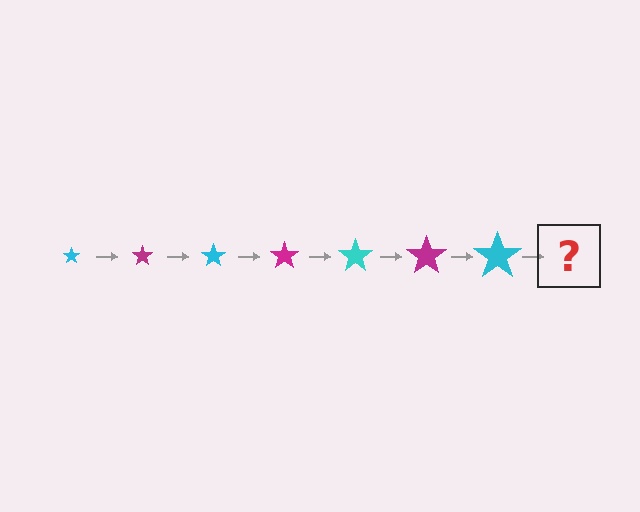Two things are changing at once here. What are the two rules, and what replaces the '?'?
The two rules are that the star grows larger each step and the color cycles through cyan and magenta. The '?' should be a magenta star, larger than the previous one.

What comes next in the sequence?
The next element should be a magenta star, larger than the previous one.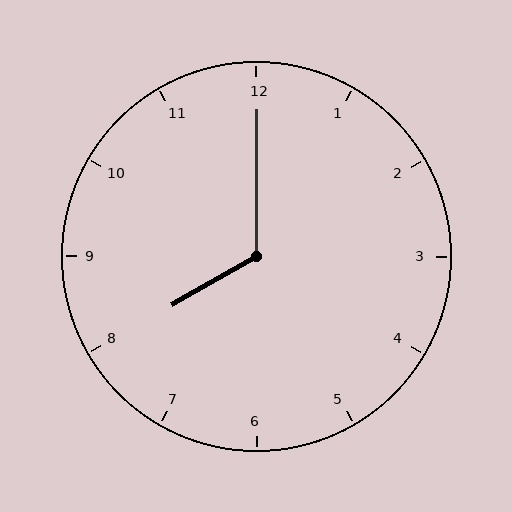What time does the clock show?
8:00.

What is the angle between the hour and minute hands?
Approximately 120 degrees.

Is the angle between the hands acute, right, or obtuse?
It is obtuse.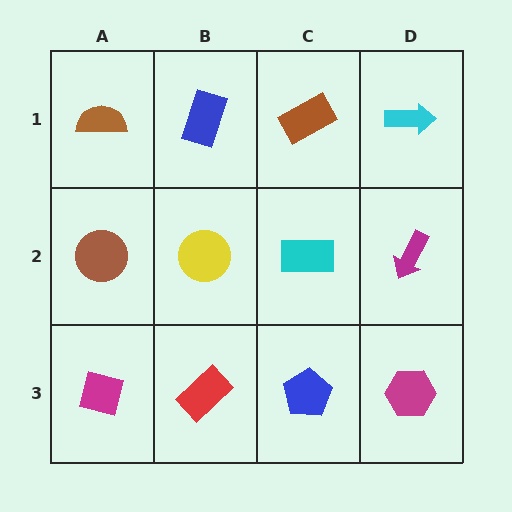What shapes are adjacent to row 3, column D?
A magenta arrow (row 2, column D), a blue pentagon (row 3, column C).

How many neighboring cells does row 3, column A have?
2.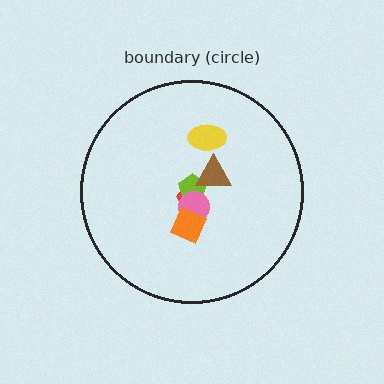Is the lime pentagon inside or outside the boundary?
Inside.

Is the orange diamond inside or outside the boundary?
Inside.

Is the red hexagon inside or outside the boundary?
Inside.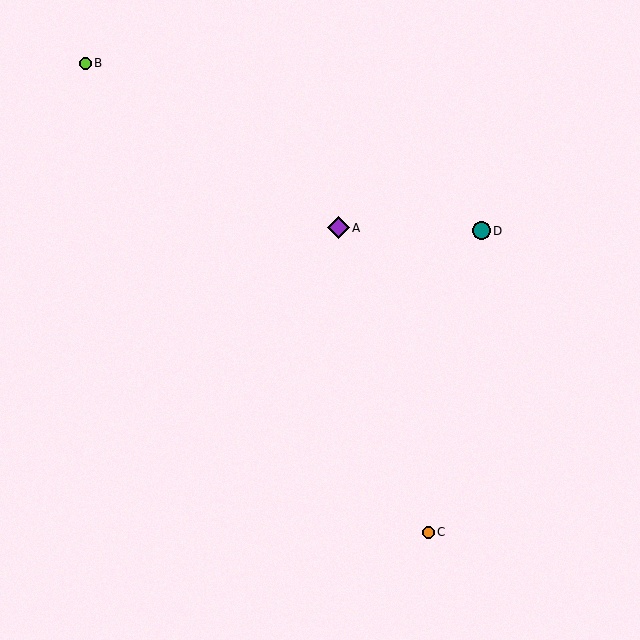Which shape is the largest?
The purple diamond (labeled A) is the largest.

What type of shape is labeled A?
Shape A is a purple diamond.